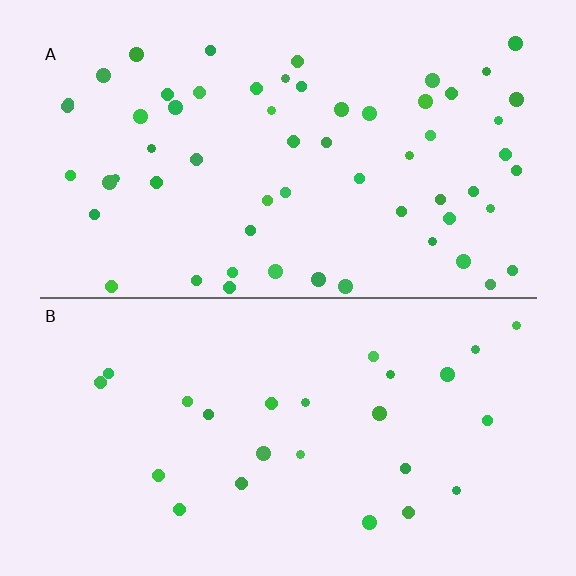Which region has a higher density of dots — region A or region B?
A (the top).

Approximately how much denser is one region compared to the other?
Approximately 2.4× — region A over region B.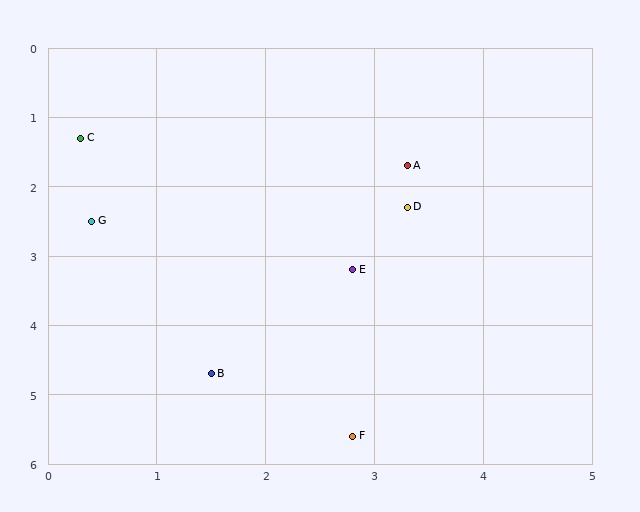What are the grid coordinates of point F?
Point F is at approximately (2.8, 5.6).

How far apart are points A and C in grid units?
Points A and C are about 3.0 grid units apart.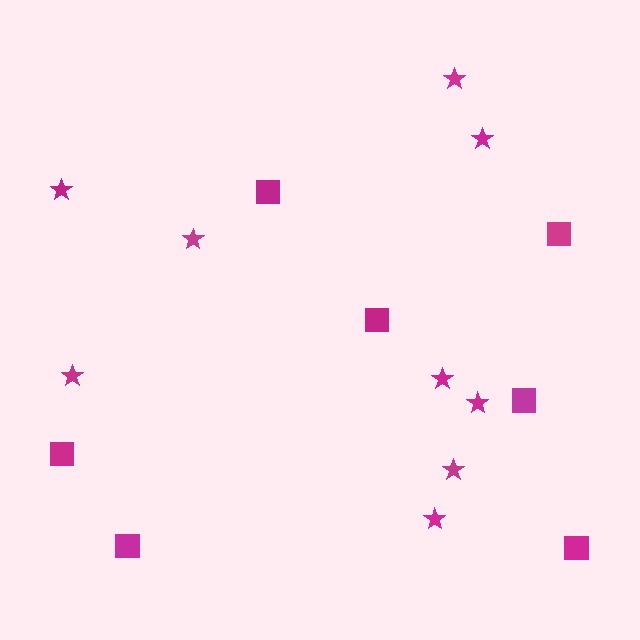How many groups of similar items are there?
There are 2 groups: one group of squares (7) and one group of stars (9).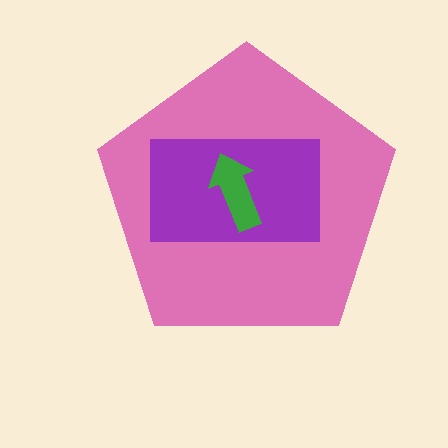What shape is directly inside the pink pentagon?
The purple rectangle.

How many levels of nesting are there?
3.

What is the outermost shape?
The pink pentagon.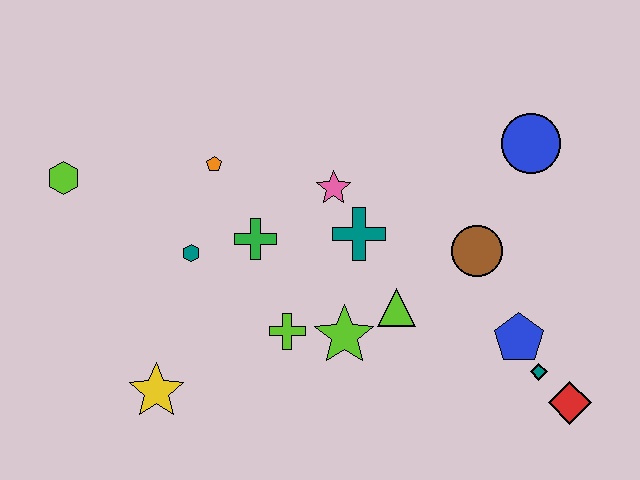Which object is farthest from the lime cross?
The blue circle is farthest from the lime cross.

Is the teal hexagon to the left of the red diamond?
Yes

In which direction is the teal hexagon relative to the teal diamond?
The teal hexagon is to the left of the teal diamond.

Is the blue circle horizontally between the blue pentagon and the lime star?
No